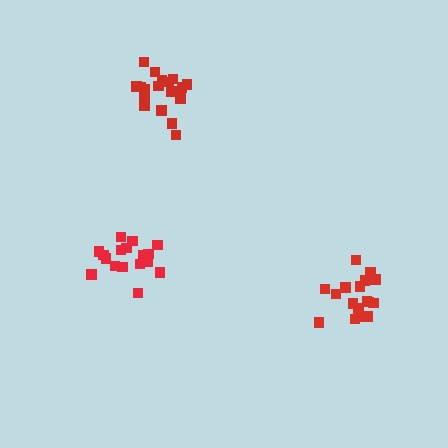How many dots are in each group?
Group 1: 18 dots, Group 2: 18 dots, Group 3: 20 dots (56 total).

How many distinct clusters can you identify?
There are 3 distinct clusters.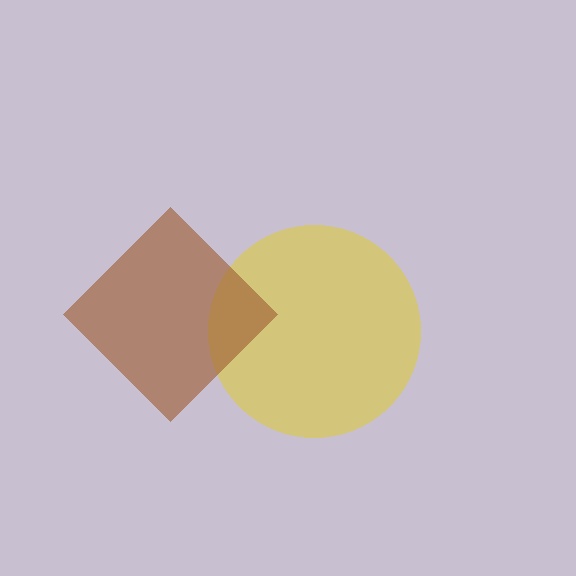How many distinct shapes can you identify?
There are 2 distinct shapes: a yellow circle, a brown diamond.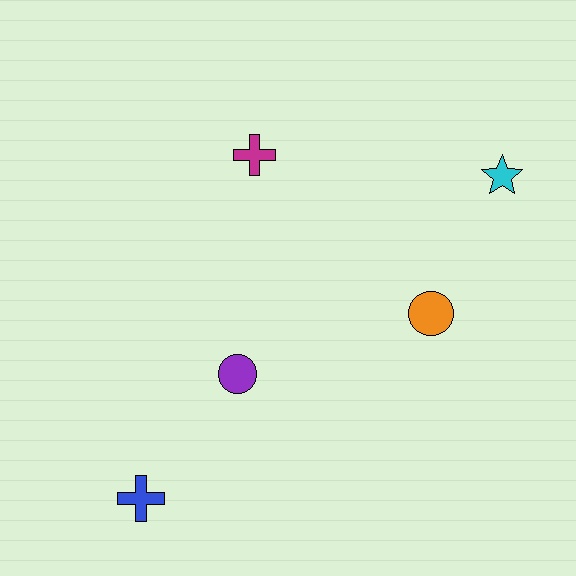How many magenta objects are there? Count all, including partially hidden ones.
There is 1 magenta object.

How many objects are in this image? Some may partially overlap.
There are 5 objects.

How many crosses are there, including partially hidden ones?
There are 2 crosses.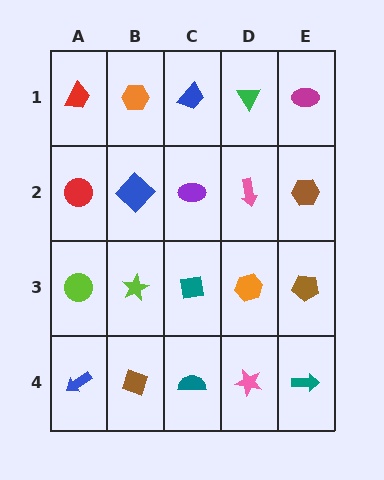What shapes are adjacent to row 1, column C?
A purple ellipse (row 2, column C), an orange hexagon (row 1, column B), a green triangle (row 1, column D).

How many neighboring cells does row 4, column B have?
3.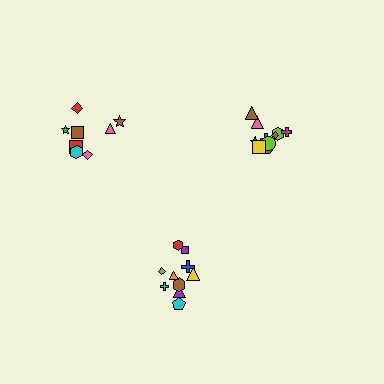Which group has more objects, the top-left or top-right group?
The top-right group.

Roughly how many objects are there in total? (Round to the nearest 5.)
Roughly 30 objects in total.